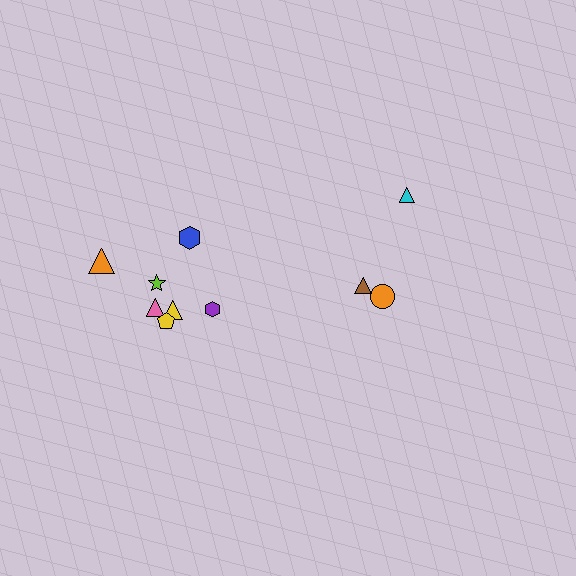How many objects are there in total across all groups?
There are 10 objects.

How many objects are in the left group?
There are 7 objects.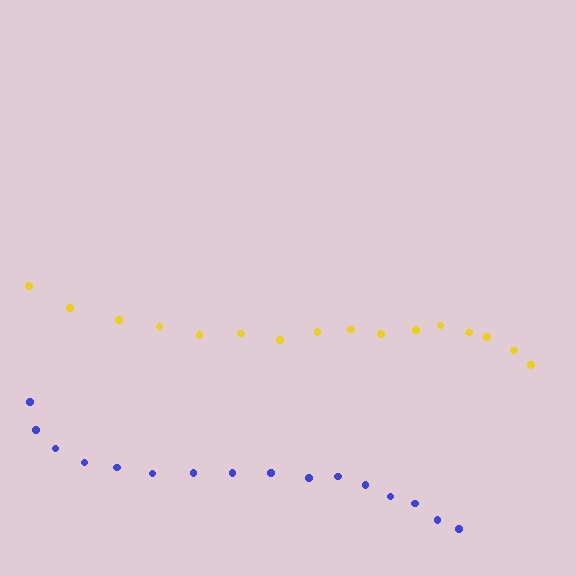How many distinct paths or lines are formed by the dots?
There are 2 distinct paths.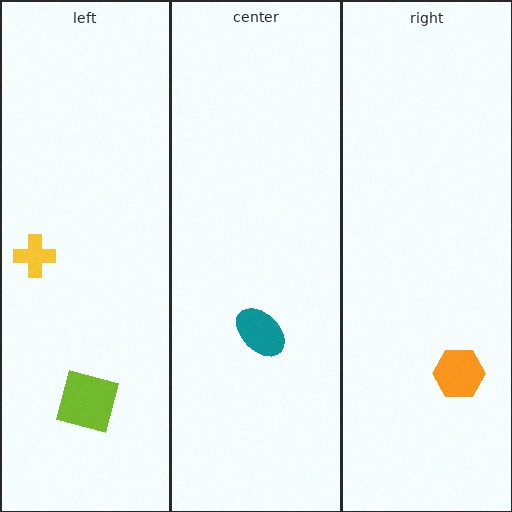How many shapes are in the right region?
1.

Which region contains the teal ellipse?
The center region.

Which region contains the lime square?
The left region.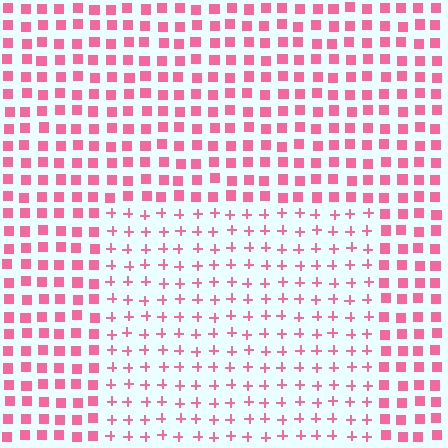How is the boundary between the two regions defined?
The boundary is defined by a change in element shape: plus signs inside vs. squares outside. All elements share the same color and spacing.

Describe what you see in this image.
The image is filled with small pink elements arranged in a uniform grid. A rectangle-shaped region contains plus signs, while the surrounding area contains squares. The boundary is defined purely by the change in element shape.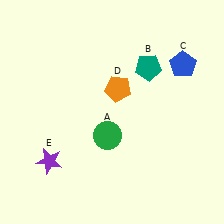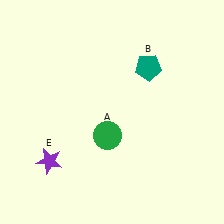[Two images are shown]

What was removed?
The orange pentagon (D), the blue pentagon (C) were removed in Image 2.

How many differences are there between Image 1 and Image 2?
There are 2 differences between the two images.